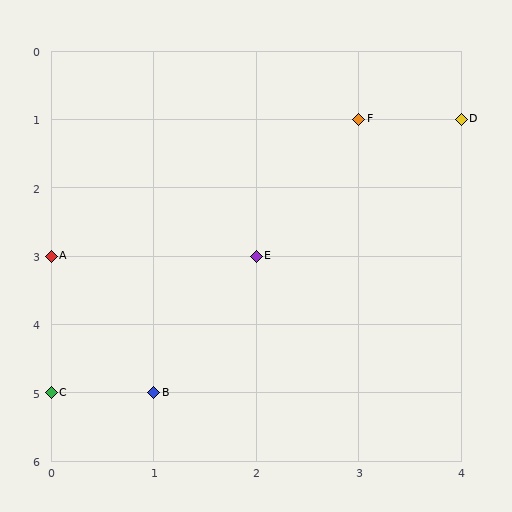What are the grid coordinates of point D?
Point D is at grid coordinates (4, 1).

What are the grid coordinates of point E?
Point E is at grid coordinates (2, 3).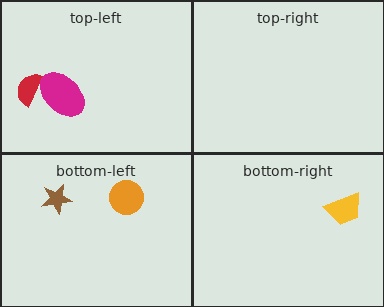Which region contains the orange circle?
The bottom-left region.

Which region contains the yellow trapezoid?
The bottom-right region.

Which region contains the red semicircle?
The top-left region.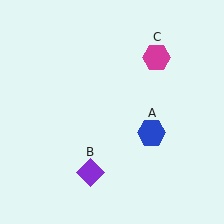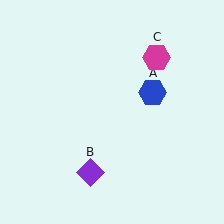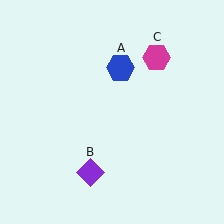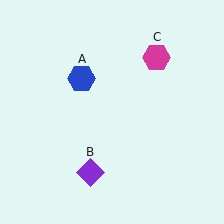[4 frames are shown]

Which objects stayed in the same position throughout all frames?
Purple diamond (object B) and magenta hexagon (object C) remained stationary.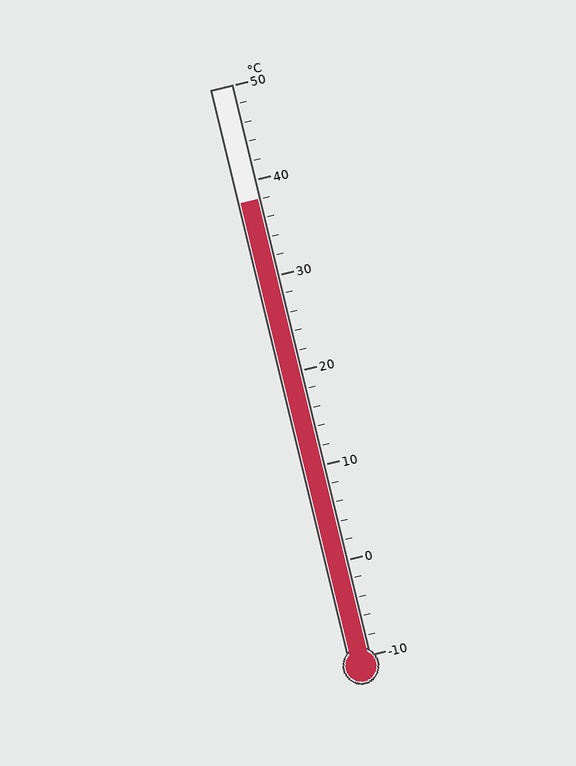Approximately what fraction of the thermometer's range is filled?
The thermometer is filled to approximately 80% of its range.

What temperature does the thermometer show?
The thermometer shows approximately 38°C.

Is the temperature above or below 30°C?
The temperature is above 30°C.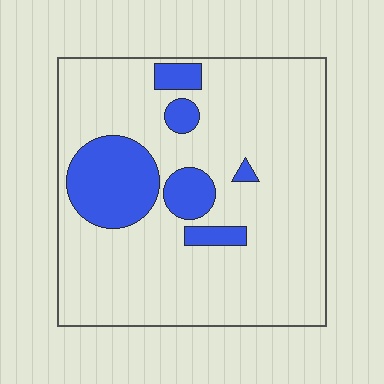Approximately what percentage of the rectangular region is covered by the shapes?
Approximately 20%.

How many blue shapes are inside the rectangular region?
6.